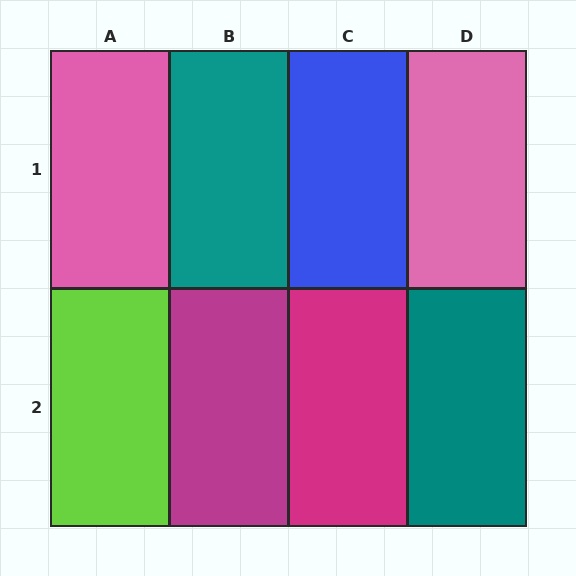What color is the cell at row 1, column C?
Blue.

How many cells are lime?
1 cell is lime.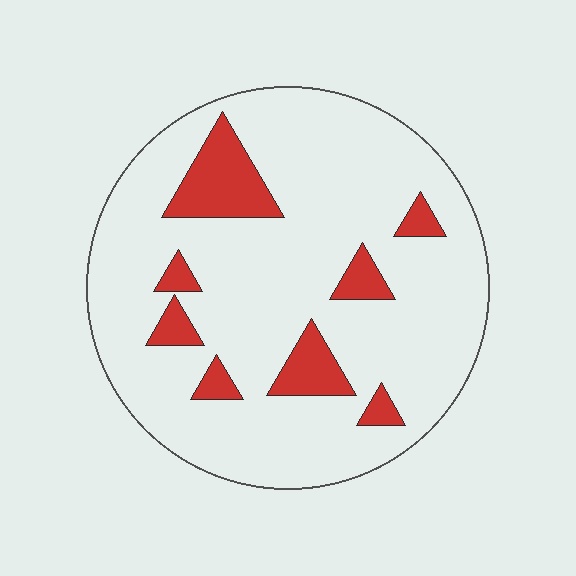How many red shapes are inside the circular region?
8.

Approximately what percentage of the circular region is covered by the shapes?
Approximately 15%.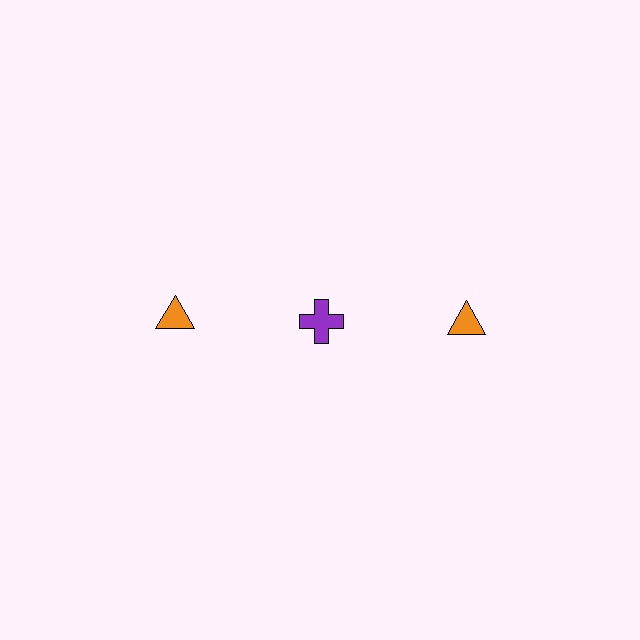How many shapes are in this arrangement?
There are 3 shapes arranged in a grid pattern.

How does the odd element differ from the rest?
It differs in both color (purple instead of orange) and shape (cross instead of triangle).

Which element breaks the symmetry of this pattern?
The purple cross in the top row, second from left column breaks the symmetry. All other shapes are orange triangles.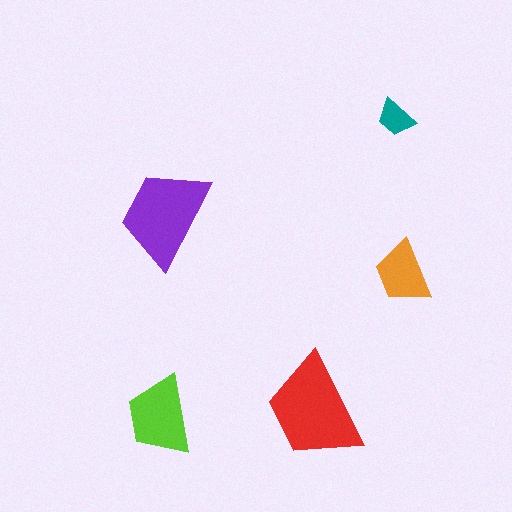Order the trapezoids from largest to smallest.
the red one, the purple one, the lime one, the orange one, the teal one.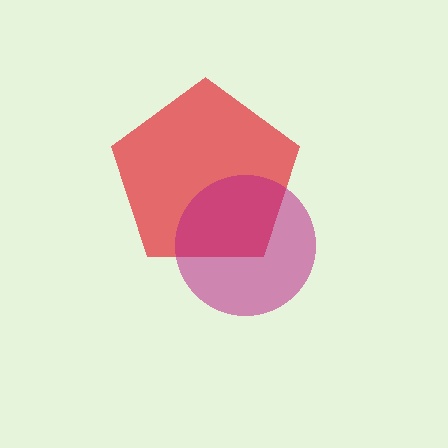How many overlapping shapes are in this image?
There are 2 overlapping shapes in the image.